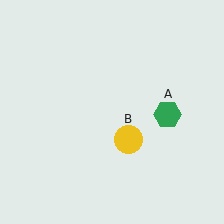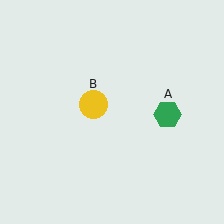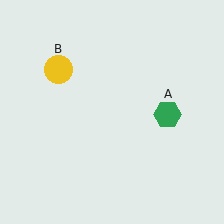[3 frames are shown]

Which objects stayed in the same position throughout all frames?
Green hexagon (object A) remained stationary.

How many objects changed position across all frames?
1 object changed position: yellow circle (object B).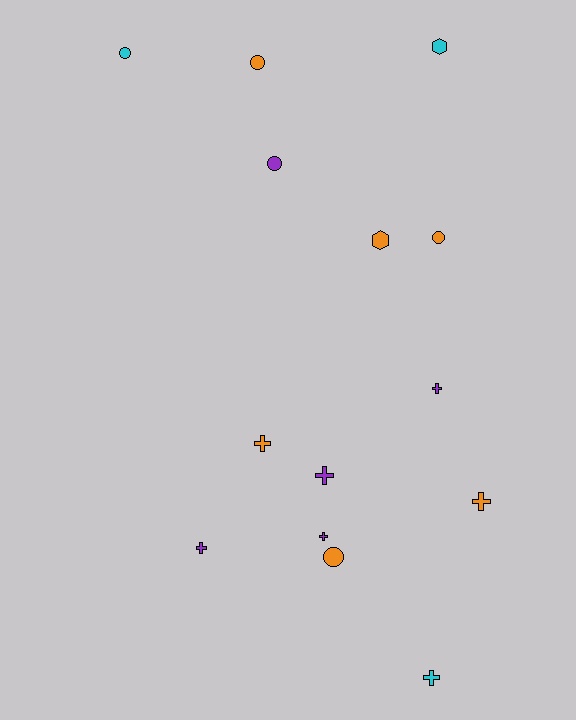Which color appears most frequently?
Orange, with 6 objects.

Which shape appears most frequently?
Cross, with 7 objects.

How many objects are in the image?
There are 14 objects.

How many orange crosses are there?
There are 2 orange crosses.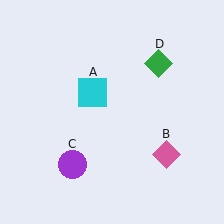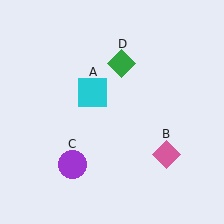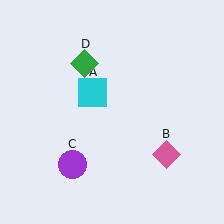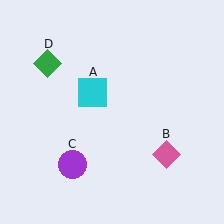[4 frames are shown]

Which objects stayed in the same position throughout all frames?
Cyan square (object A) and pink diamond (object B) and purple circle (object C) remained stationary.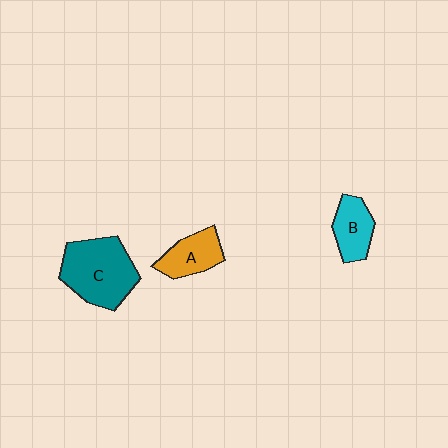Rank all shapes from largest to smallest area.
From largest to smallest: C (teal), A (orange), B (cyan).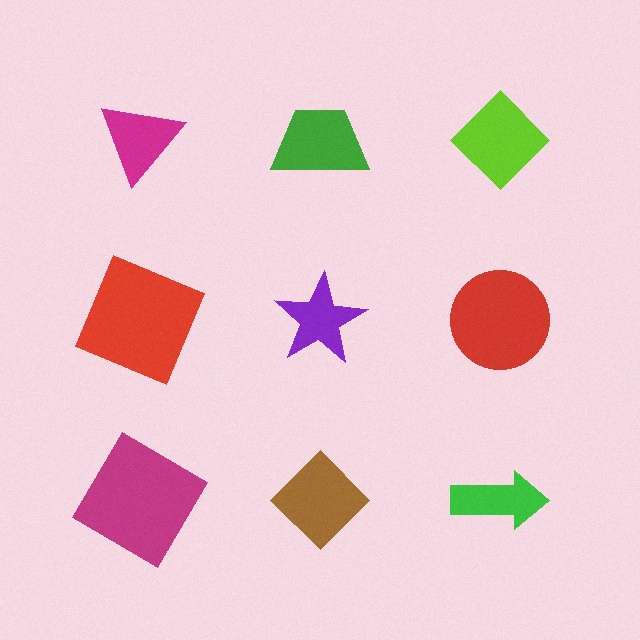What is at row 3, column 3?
A green arrow.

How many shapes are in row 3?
3 shapes.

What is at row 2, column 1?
A red square.